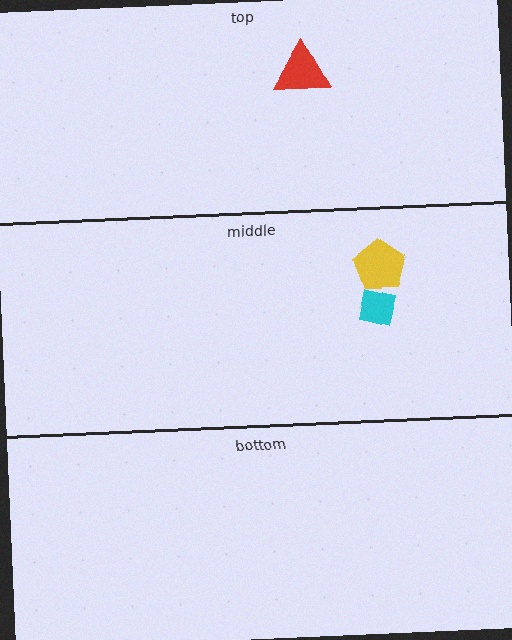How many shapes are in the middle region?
2.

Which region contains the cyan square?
The middle region.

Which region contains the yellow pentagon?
The middle region.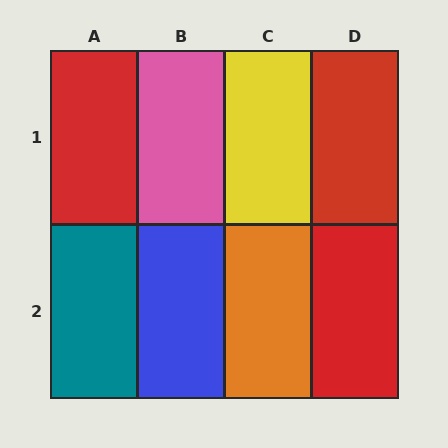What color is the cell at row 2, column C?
Orange.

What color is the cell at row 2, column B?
Blue.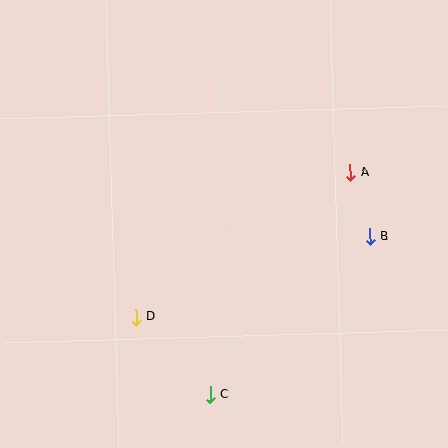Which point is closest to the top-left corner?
Point D is closest to the top-left corner.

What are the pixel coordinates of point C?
Point C is at (210, 395).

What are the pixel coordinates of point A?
Point A is at (350, 172).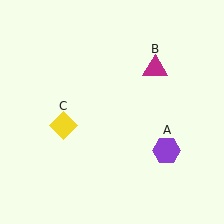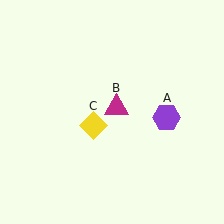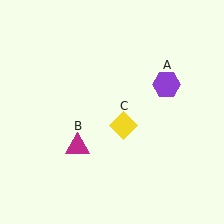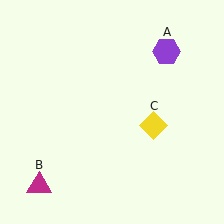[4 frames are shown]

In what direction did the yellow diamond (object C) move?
The yellow diamond (object C) moved right.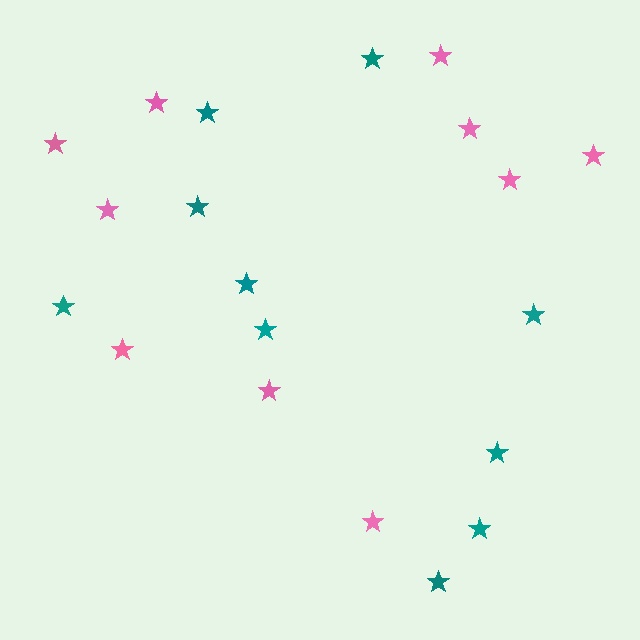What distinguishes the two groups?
There are 2 groups: one group of teal stars (10) and one group of pink stars (10).